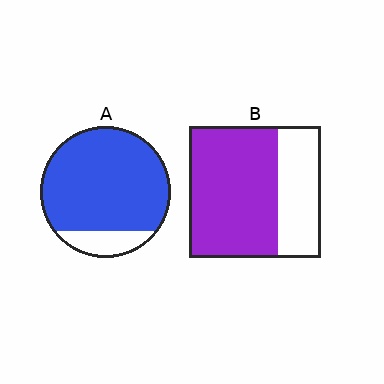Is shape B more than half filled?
Yes.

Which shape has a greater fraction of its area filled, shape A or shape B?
Shape A.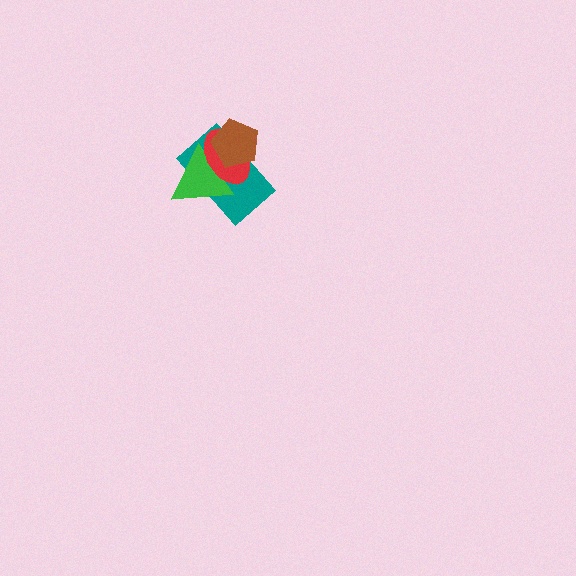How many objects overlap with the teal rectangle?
3 objects overlap with the teal rectangle.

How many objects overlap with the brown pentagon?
3 objects overlap with the brown pentagon.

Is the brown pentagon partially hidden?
No, no other shape covers it.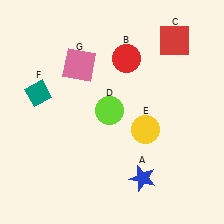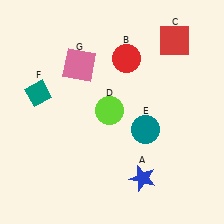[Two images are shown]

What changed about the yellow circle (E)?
In Image 1, E is yellow. In Image 2, it changed to teal.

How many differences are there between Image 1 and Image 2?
There is 1 difference between the two images.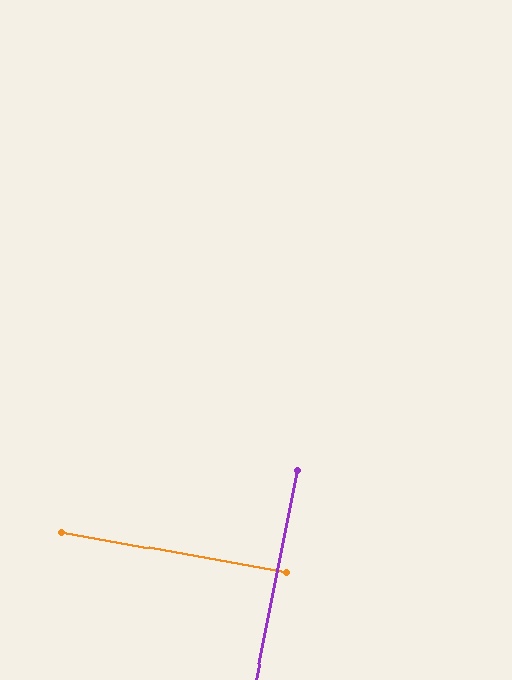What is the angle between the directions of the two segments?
Approximately 89 degrees.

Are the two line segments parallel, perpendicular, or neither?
Perpendicular — they meet at approximately 89°.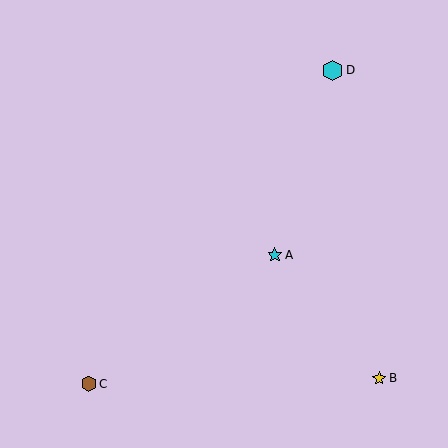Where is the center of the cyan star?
The center of the cyan star is at (275, 255).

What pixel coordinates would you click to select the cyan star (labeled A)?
Click at (275, 255) to select the cyan star A.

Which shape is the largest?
The cyan hexagon (labeled D) is the largest.